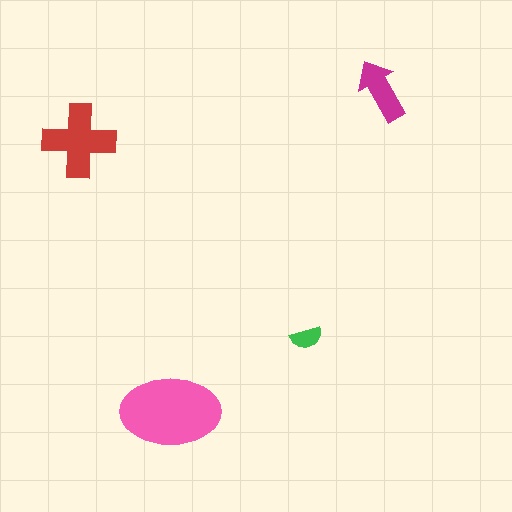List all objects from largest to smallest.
The pink ellipse, the red cross, the magenta arrow, the green semicircle.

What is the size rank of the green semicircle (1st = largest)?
4th.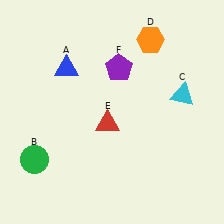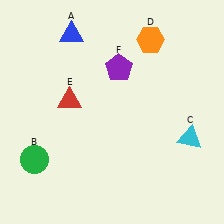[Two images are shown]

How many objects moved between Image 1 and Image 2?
3 objects moved between the two images.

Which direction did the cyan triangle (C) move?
The cyan triangle (C) moved down.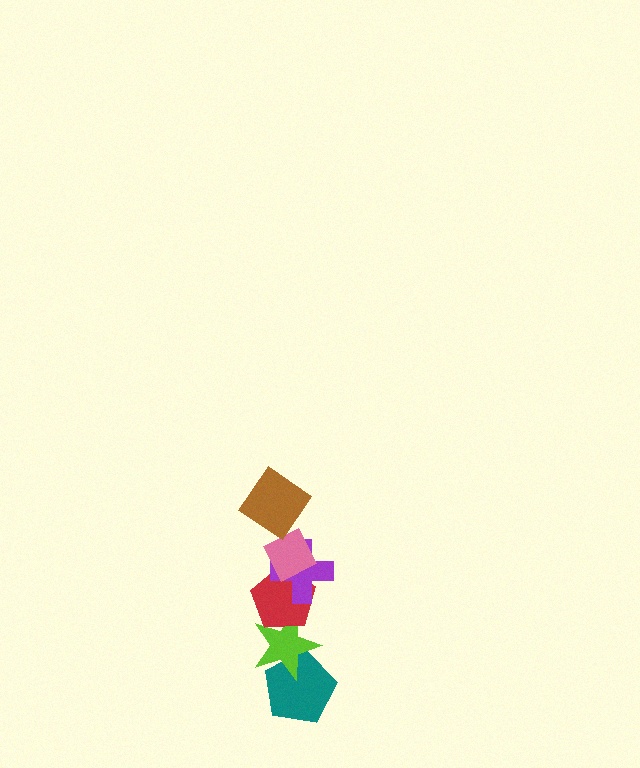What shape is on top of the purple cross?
The pink diamond is on top of the purple cross.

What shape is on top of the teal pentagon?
The lime star is on top of the teal pentagon.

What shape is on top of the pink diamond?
The brown diamond is on top of the pink diamond.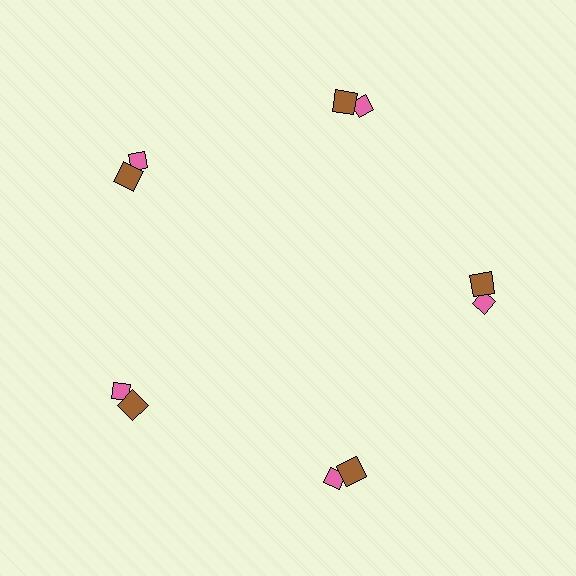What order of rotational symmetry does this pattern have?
This pattern has 5-fold rotational symmetry.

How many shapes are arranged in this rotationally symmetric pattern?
There are 10 shapes, arranged in 5 groups of 2.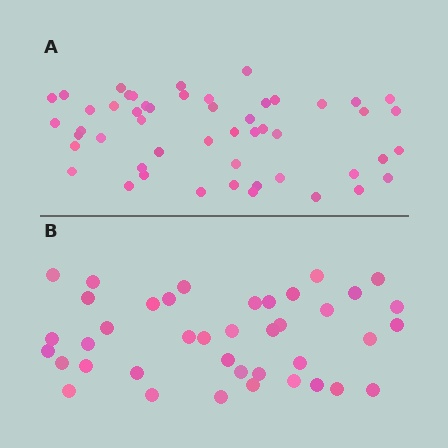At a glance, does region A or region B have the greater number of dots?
Region A (the top region) has more dots.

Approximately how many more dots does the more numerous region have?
Region A has roughly 12 or so more dots than region B.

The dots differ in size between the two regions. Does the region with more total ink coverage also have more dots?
No. Region B has more total ink coverage because its dots are larger, but region A actually contains more individual dots. Total area can be misleading — the number of items is what matters here.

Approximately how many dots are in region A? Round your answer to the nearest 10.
About 50 dots. (The exact count is 51, which rounds to 50.)